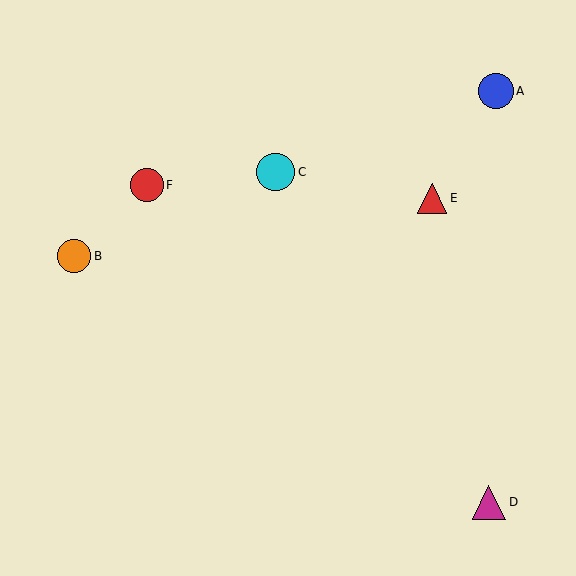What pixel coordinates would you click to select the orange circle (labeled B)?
Click at (74, 256) to select the orange circle B.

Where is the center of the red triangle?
The center of the red triangle is at (432, 198).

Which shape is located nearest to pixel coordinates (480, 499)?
The magenta triangle (labeled D) at (489, 502) is nearest to that location.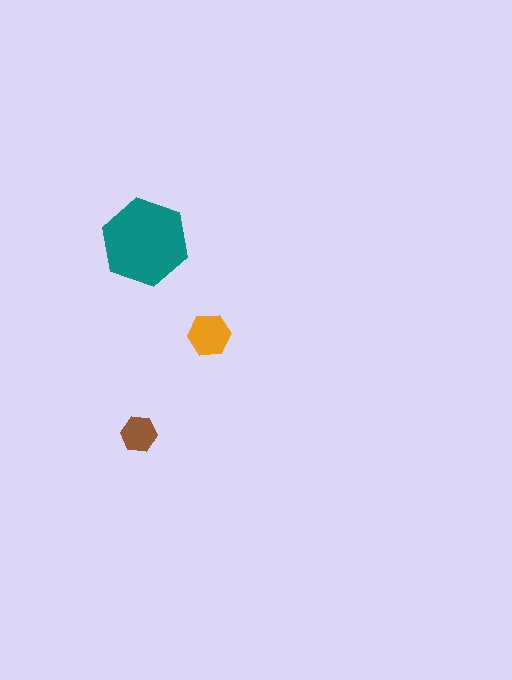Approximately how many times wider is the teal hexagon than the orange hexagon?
About 2 times wider.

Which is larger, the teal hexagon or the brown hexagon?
The teal one.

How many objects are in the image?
There are 3 objects in the image.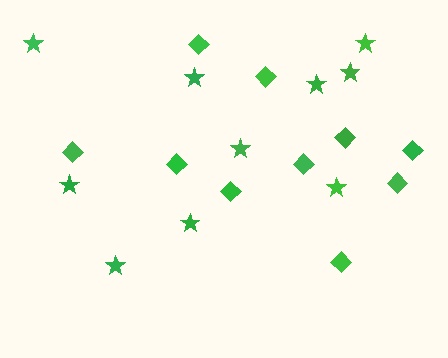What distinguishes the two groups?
There are 2 groups: one group of stars (10) and one group of diamonds (10).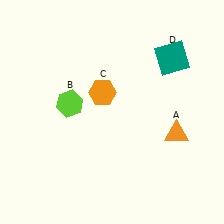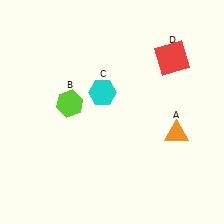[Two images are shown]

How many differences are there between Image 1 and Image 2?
There are 2 differences between the two images.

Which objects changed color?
C changed from orange to cyan. D changed from teal to red.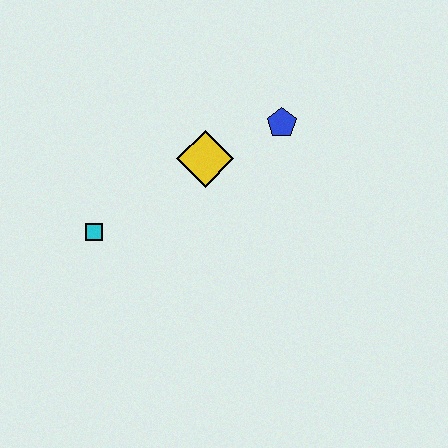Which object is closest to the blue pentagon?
The yellow diamond is closest to the blue pentagon.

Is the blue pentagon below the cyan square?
No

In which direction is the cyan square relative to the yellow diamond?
The cyan square is to the left of the yellow diamond.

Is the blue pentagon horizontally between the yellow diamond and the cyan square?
No